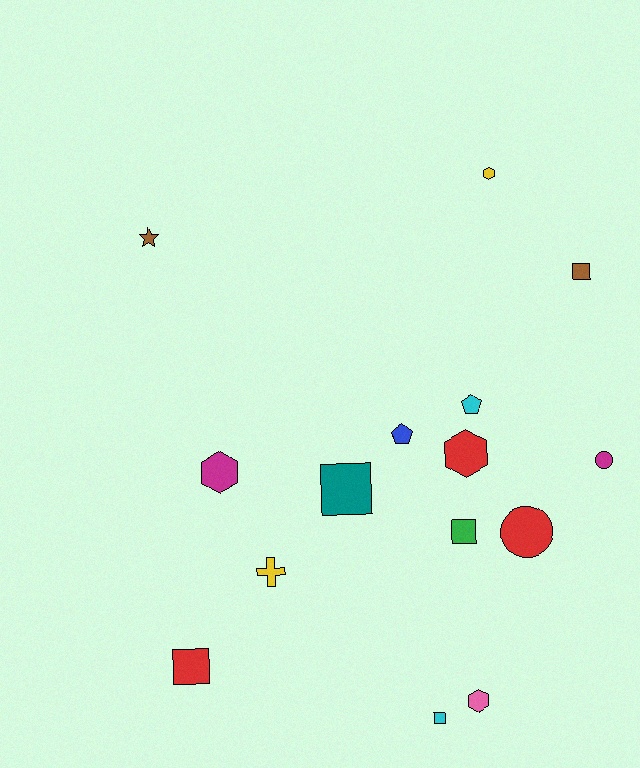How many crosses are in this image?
There is 1 cross.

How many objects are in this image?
There are 15 objects.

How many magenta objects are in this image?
There are 2 magenta objects.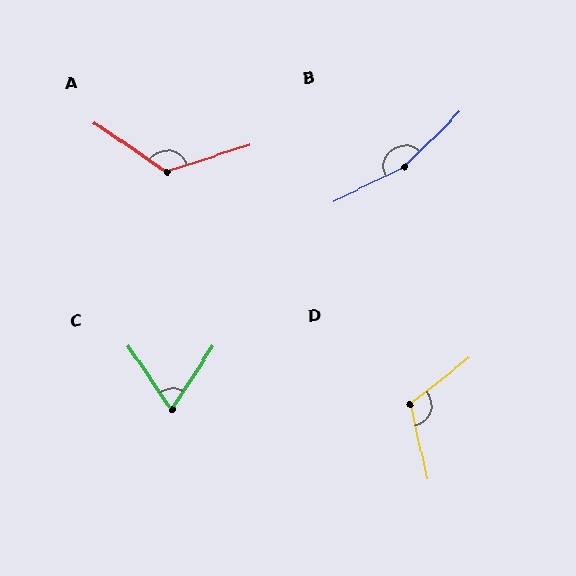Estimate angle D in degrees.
Approximately 116 degrees.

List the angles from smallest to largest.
C (67°), D (116°), A (128°), B (161°).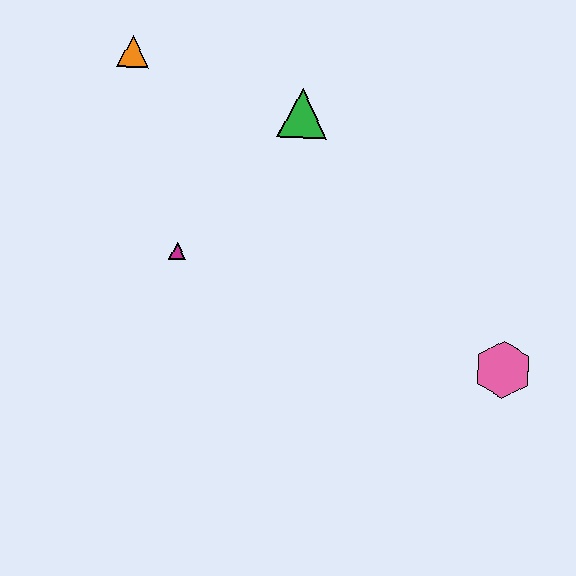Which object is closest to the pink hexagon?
The green triangle is closest to the pink hexagon.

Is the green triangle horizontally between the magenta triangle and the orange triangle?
No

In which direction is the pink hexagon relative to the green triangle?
The pink hexagon is below the green triangle.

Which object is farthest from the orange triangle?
The pink hexagon is farthest from the orange triangle.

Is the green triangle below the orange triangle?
Yes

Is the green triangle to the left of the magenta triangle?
No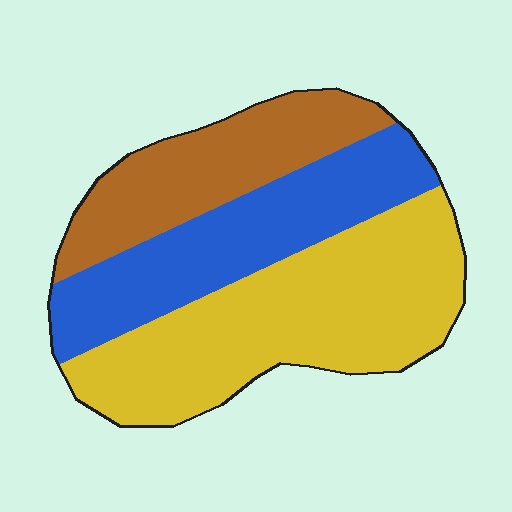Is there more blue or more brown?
Blue.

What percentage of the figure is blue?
Blue takes up about one third (1/3) of the figure.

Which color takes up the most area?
Yellow, at roughly 45%.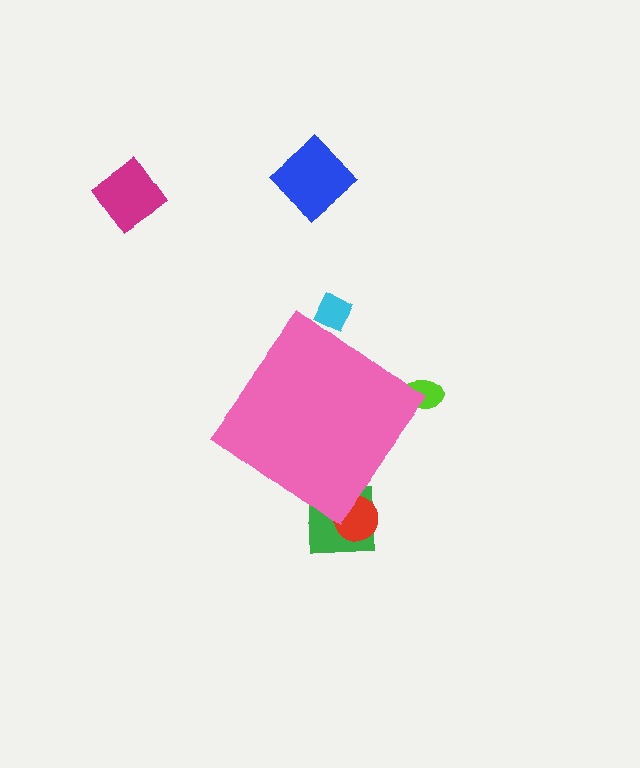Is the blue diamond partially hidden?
No, the blue diamond is fully visible.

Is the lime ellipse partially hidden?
Yes, the lime ellipse is partially hidden behind the pink diamond.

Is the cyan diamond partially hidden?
Yes, the cyan diamond is partially hidden behind the pink diamond.